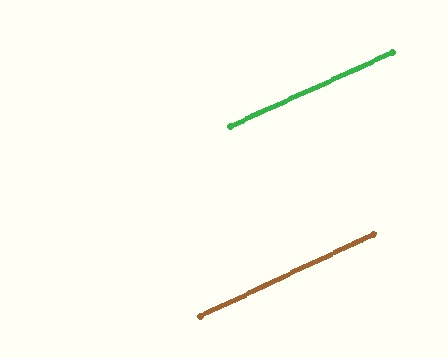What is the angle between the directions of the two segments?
Approximately 1 degree.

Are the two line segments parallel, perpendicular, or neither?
Parallel — their directions differ by only 1.0°.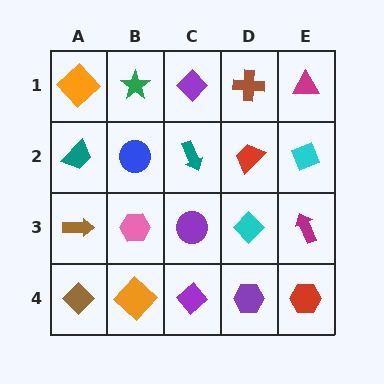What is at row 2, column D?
A red trapezoid.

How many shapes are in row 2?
5 shapes.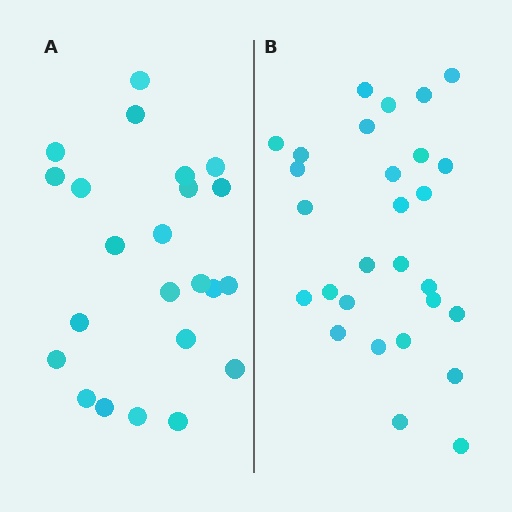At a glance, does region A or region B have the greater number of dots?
Region B (the right region) has more dots.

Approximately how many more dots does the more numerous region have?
Region B has about 5 more dots than region A.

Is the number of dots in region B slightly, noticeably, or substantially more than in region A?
Region B has only slightly more — the two regions are fairly close. The ratio is roughly 1.2 to 1.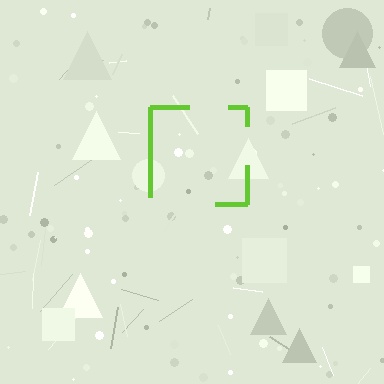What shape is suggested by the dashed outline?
The dashed outline suggests a square.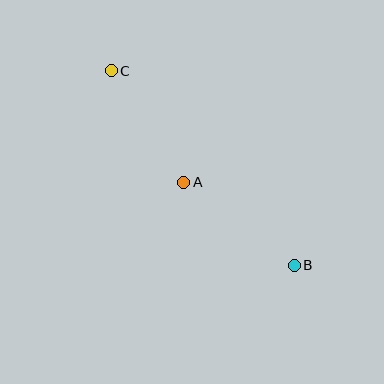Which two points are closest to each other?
Points A and C are closest to each other.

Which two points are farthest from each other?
Points B and C are farthest from each other.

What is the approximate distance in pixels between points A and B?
The distance between A and B is approximately 138 pixels.